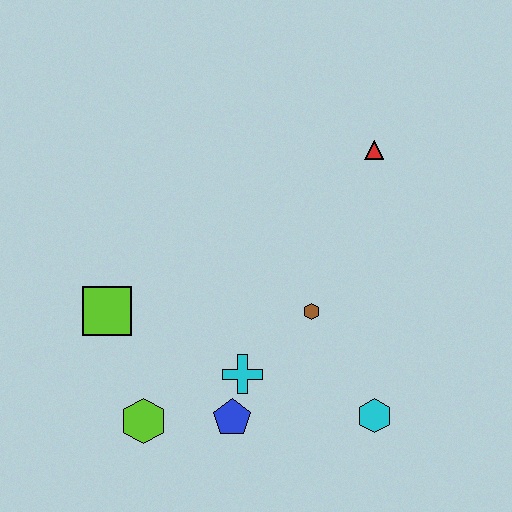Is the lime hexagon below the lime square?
Yes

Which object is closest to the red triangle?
The brown hexagon is closest to the red triangle.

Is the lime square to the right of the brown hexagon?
No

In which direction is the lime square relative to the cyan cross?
The lime square is to the left of the cyan cross.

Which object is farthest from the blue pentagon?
The red triangle is farthest from the blue pentagon.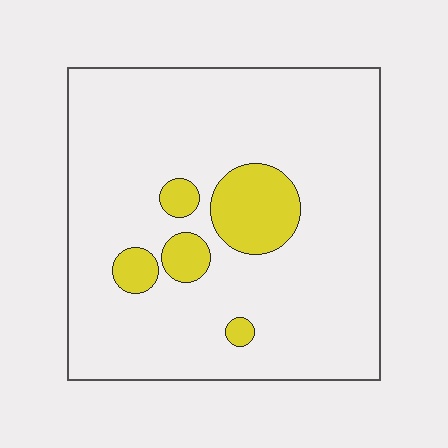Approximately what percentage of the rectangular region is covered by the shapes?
Approximately 10%.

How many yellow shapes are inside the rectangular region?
5.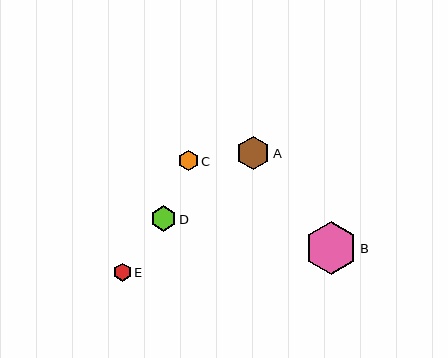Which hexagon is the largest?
Hexagon B is the largest with a size of approximately 53 pixels.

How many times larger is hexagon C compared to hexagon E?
Hexagon C is approximately 1.1 times the size of hexagon E.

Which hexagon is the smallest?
Hexagon E is the smallest with a size of approximately 18 pixels.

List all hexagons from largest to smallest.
From largest to smallest: B, A, D, C, E.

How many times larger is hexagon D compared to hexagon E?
Hexagon D is approximately 1.4 times the size of hexagon E.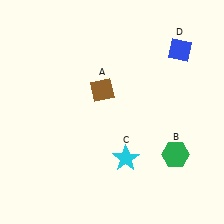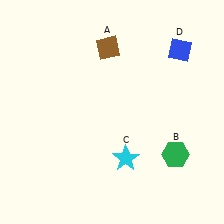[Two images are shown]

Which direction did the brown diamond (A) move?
The brown diamond (A) moved up.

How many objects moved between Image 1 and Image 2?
1 object moved between the two images.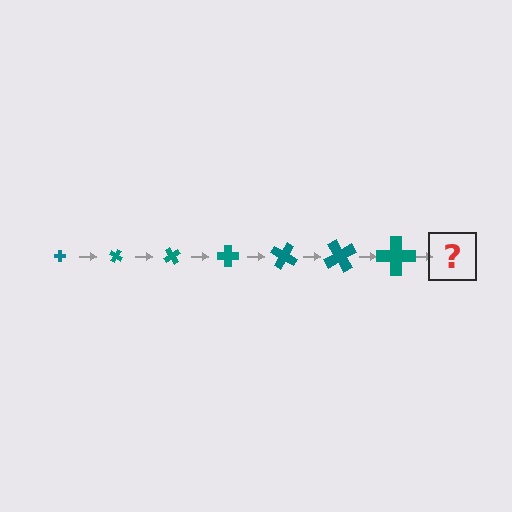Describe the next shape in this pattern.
It should be a cross, larger than the previous one and rotated 210 degrees from the start.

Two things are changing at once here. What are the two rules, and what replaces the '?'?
The two rules are that the cross grows larger each step and it rotates 30 degrees each step. The '?' should be a cross, larger than the previous one and rotated 210 degrees from the start.